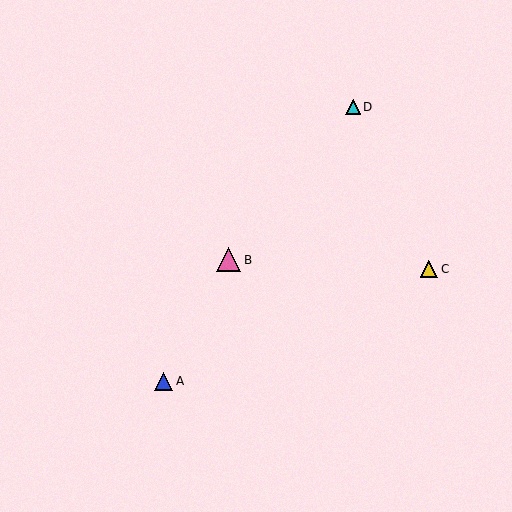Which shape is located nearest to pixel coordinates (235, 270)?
The pink triangle (labeled B) at (229, 260) is nearest to that location.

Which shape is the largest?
The pink triangle (labeled B) is the largest.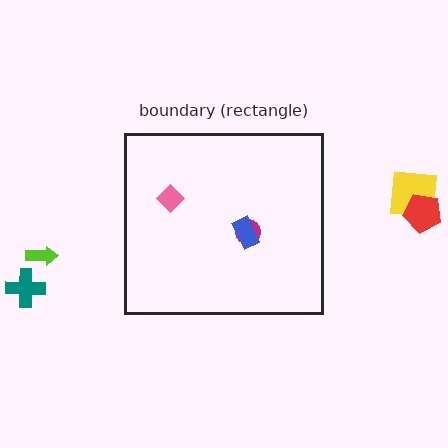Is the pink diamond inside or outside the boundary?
Inside.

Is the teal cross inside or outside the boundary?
Outside.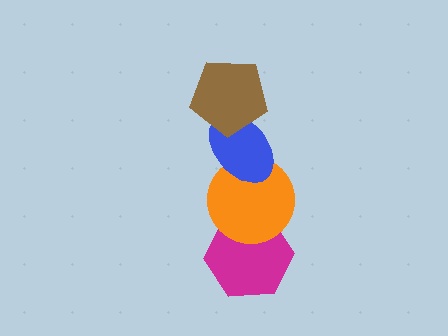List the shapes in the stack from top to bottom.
From top to bottom: the brown pentagon, the blue ellipse, the orange circle, the magenta hexagon.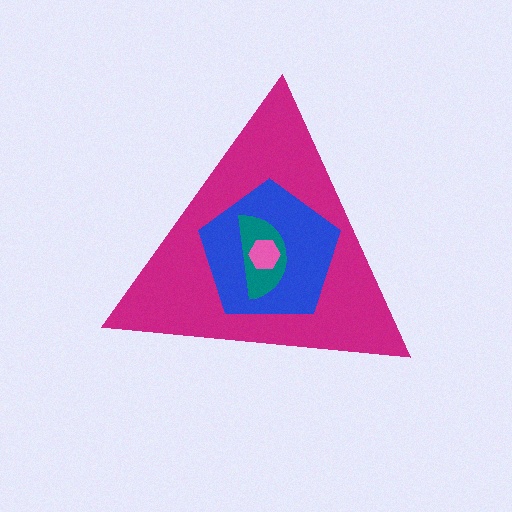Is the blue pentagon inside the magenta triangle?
Yes.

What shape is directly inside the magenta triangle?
The blue pentagon.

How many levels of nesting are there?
4.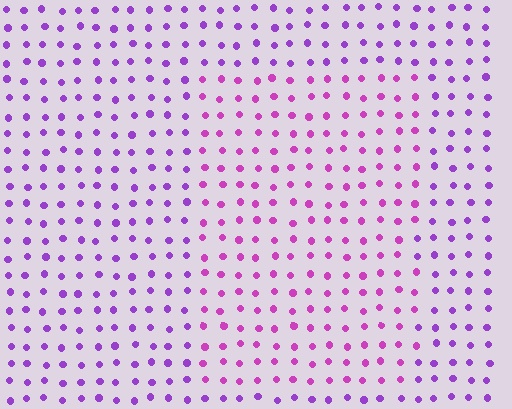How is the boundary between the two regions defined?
The boundary is defined purely by a slight shift in hue (about 29 degrees). Spacing, size, and orientation are identical on both sides.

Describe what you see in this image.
The image is filled with small purple elements in a uniform arrangement. A rectangle-shaped region is visible where the elements are tinted to a slightly different hue, forming a subtle color boundary.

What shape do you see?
I see a rectangle.